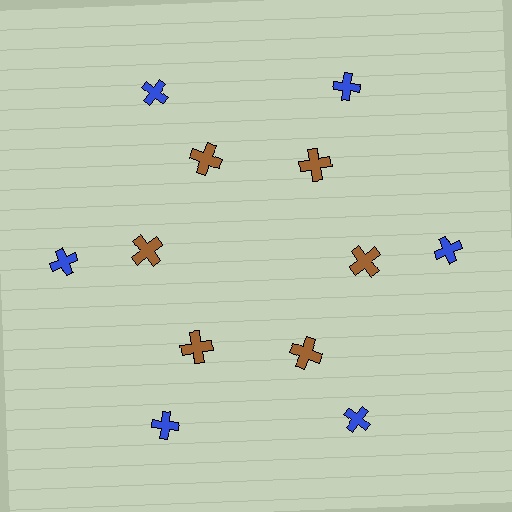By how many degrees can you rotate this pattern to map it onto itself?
The pattern maps onto itself every 60 degrees of rotation.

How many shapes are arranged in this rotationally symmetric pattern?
There are 12 shapes, arranged in 6 groups of 2.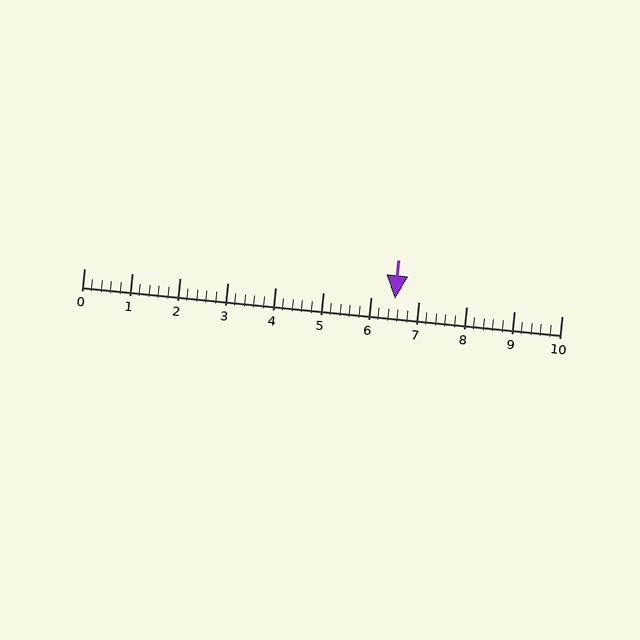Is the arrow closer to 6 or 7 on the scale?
The arrow is closer to 7.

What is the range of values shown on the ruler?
The ruler shows values from 0 to 10.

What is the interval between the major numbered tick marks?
The major tick marks are spaced 1 units apart.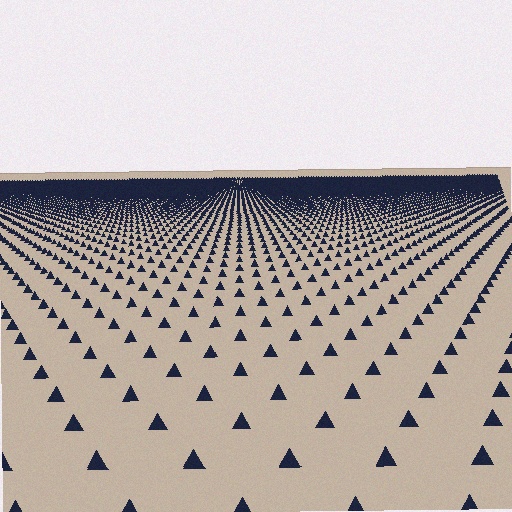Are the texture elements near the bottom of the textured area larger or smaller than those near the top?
Larger. Near the bottom, elements are closer to the viewer and appear at a bigger on-screen size.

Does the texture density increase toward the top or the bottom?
Density increases toward the top.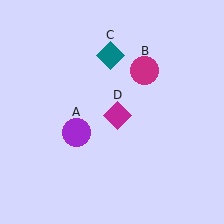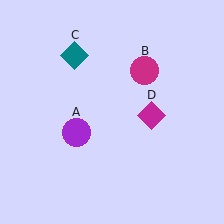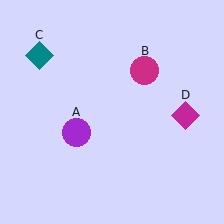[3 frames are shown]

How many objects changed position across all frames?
2 objects changed position: teal diamond (object C), magenta diamond (object D).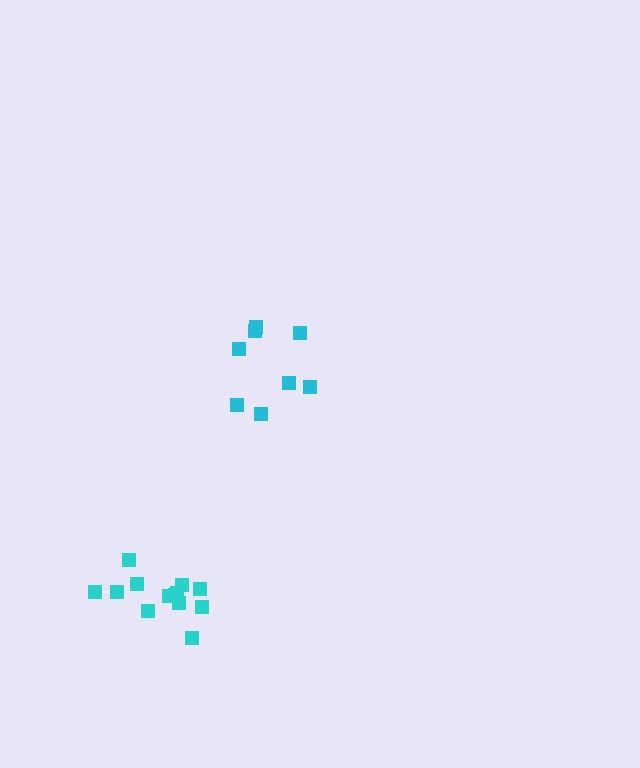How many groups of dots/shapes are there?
There are 2 groups.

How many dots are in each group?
Group 1: 13 dots, Group 2: 8 dots (21 total).